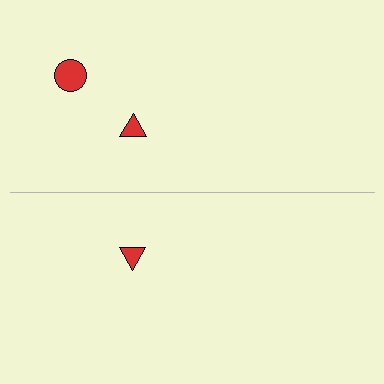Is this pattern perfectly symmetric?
No, the pattern is not perfectly symmetric. A red circle is missing from the bottom side.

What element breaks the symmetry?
A red circle is missing from the bottom side.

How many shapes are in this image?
There are 3 shapes in this image.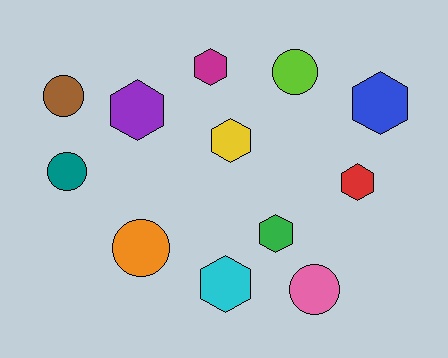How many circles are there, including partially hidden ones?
There are 5 circles.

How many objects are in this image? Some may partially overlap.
There are 12 objects.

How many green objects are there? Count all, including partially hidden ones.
There is 1 green object.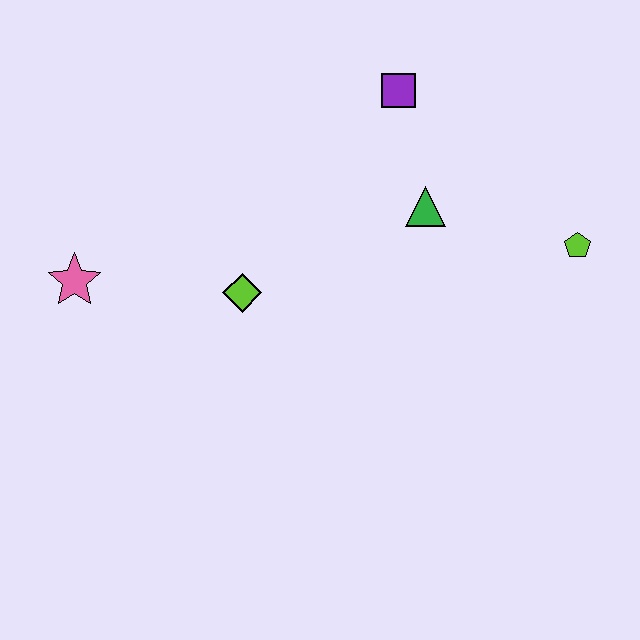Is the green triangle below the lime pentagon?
No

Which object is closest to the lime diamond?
The pink star is closest to the lime diamond.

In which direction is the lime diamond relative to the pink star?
The lime diamond is to the right of the pink star.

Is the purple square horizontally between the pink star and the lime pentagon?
Yes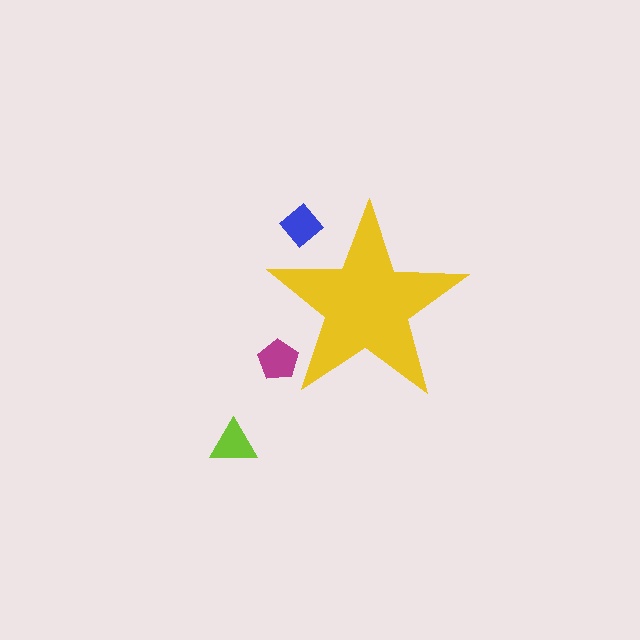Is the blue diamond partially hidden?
Yes, the blue diamond is partially hidden behind the yellow star.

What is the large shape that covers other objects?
A yellow star.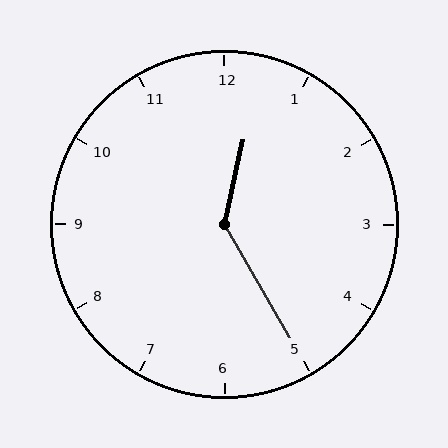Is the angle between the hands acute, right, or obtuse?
It is obtuse.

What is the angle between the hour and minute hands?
Approximately 138 degrees.